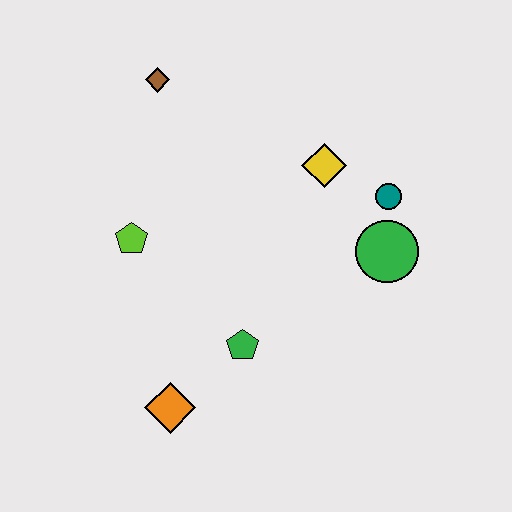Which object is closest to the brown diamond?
The lime pentagon is closest to the brown diamond.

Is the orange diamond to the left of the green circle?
Yes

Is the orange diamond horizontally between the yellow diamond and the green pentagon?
No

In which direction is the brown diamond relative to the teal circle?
The brown diamond is to the left of the teal circle.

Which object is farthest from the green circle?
The brown diamond is farthest from the green circle.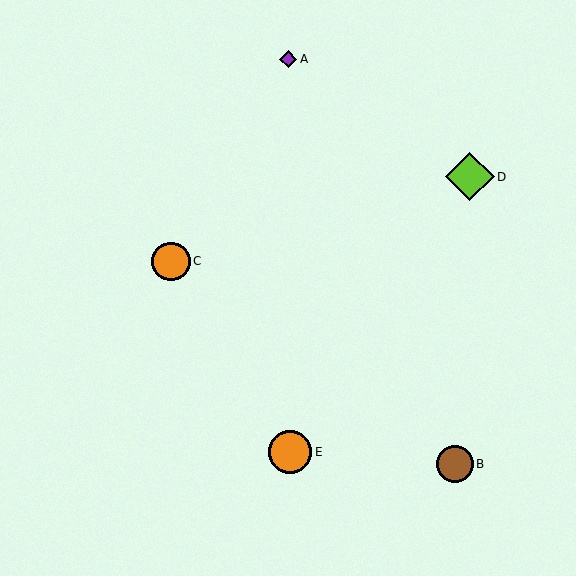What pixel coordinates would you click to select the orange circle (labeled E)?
Click at (290, 452) to select the orange circle E.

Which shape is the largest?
The lime diamond (labeled D) is the largest.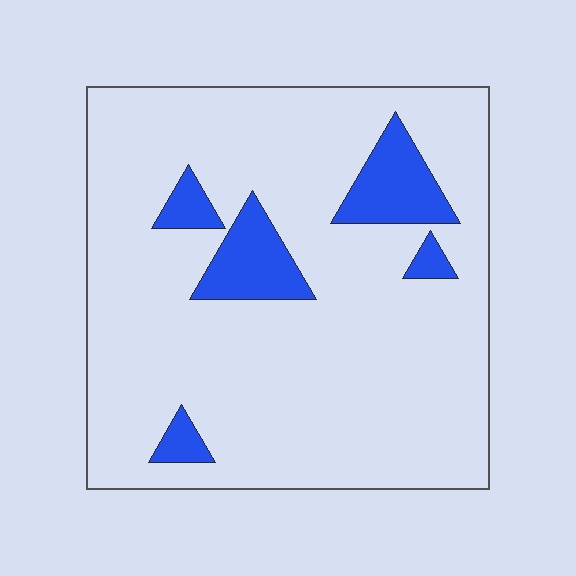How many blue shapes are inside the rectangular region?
5.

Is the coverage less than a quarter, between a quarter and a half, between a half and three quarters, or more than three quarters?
Less than a quarter.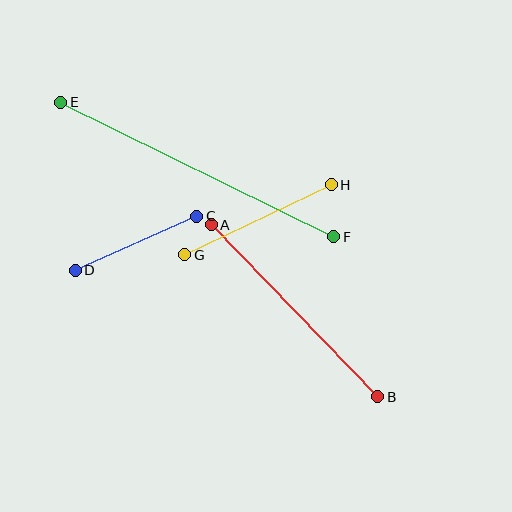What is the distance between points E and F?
The distance is approximately 304 pixels.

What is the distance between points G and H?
The distance is approximately 162 pixels.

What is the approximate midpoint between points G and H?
The midpoint is at approximately (258, 220) pixels.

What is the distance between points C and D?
The distance is approximately 133 pixels.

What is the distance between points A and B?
The distance is approximately 239 pixels.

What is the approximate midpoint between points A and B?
The midpoint is at approximately (295, 311) pixels.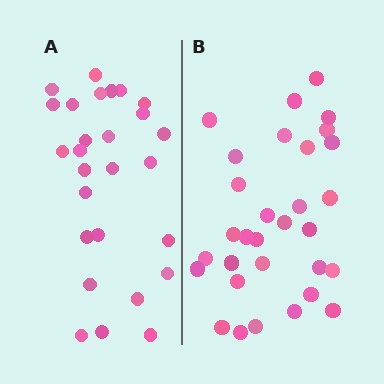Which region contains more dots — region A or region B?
Region B (the right region) has more dots.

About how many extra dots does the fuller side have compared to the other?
Region B has about 4 more dots than region A.